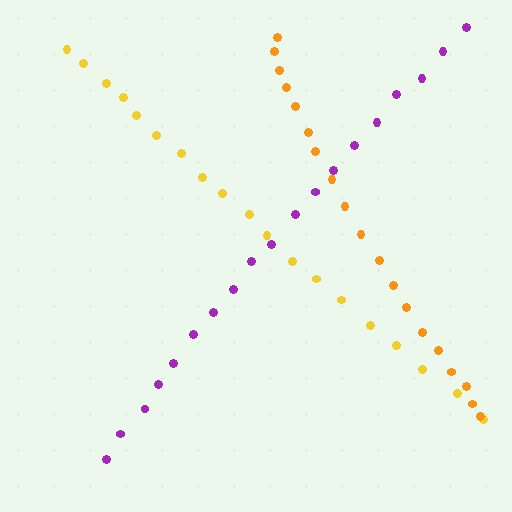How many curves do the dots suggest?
There are 3 distinct paths.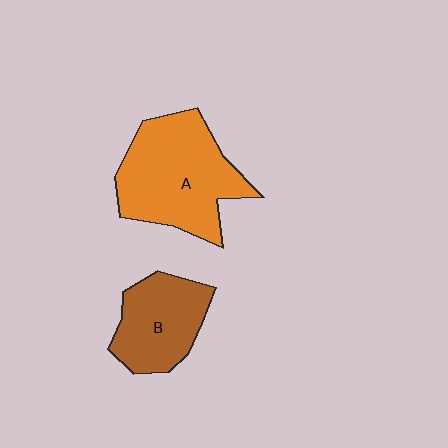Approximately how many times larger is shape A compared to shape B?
Approximately 1.6 times.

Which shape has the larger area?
Shape A (orange).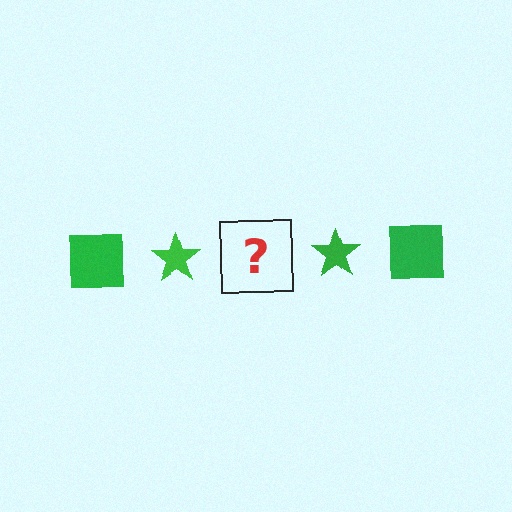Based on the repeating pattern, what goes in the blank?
The blank should be a green square.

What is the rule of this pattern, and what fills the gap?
The rule is that the pattern cycles through square, star shapes in green. The gap should be filled with a green square.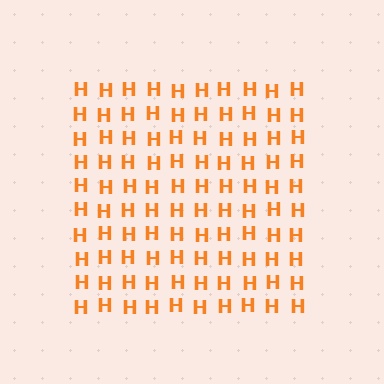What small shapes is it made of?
It is made of small letter H's.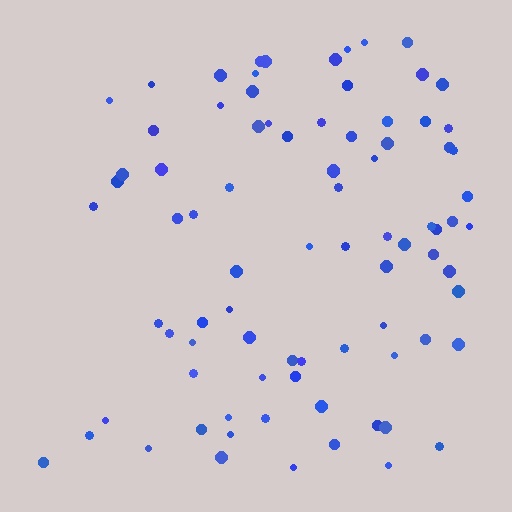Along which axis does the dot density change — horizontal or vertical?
Horizontal.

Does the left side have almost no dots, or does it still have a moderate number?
Still a moderate number, just noticeably fewer than the right.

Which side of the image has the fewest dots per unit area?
The left.